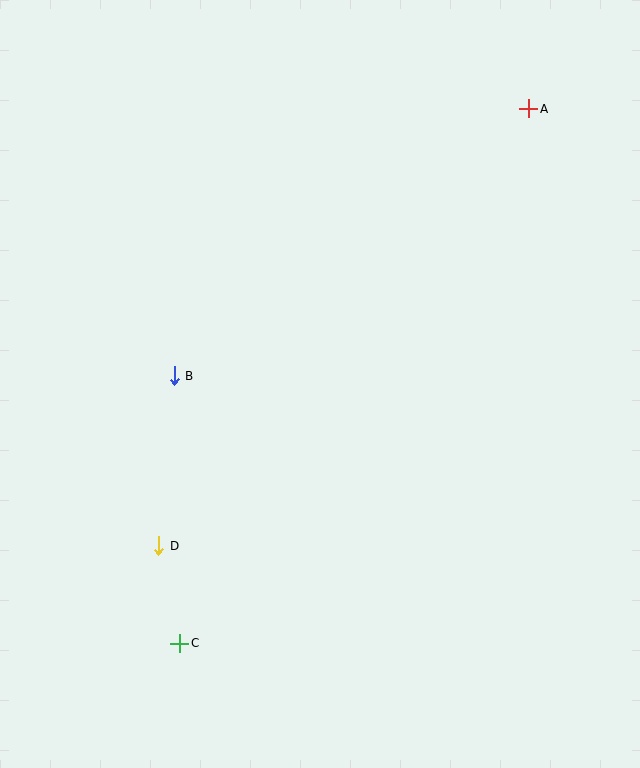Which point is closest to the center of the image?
Point B at (174, 376) is closest to the center.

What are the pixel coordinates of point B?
Point B is at (174, 376).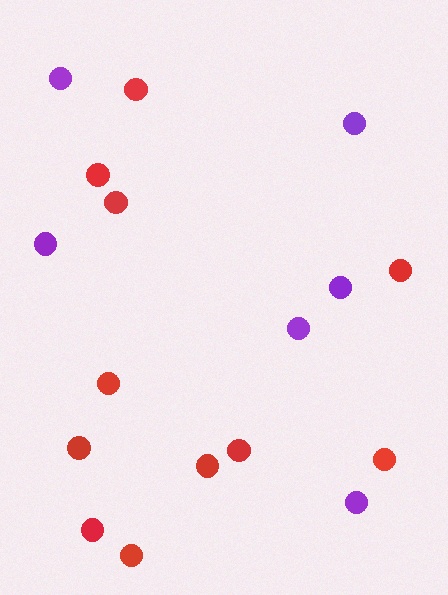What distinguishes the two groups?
There are 2 groups: one group of purple circles (6) and one group of red circles (11).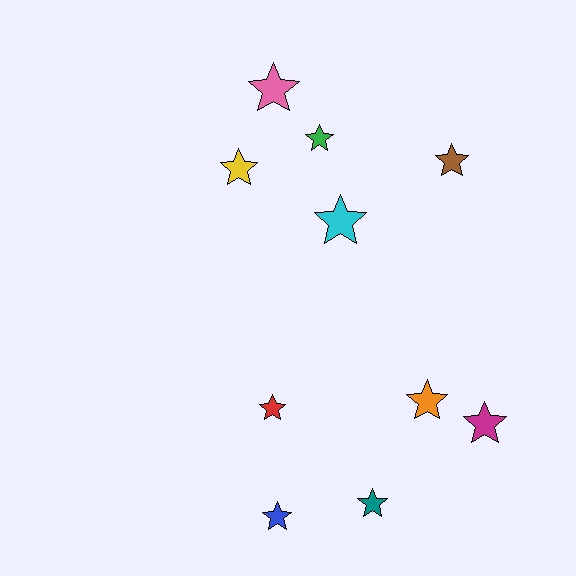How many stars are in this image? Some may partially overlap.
There are 10 stars.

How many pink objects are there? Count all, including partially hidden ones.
There is 1 pink object.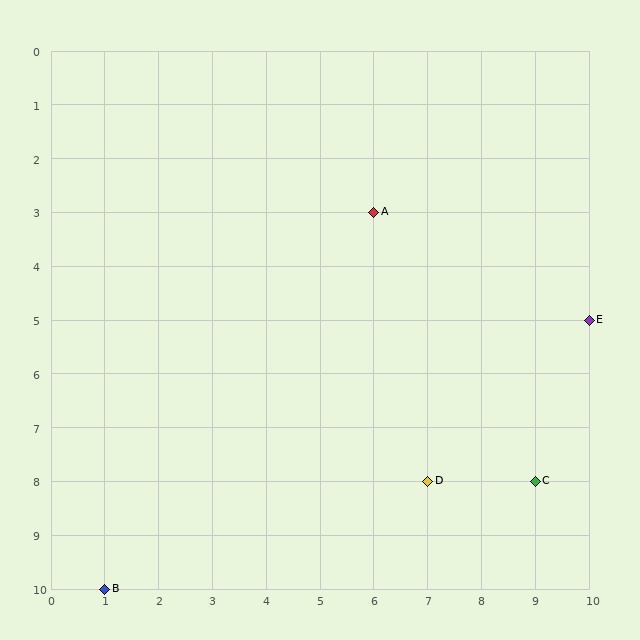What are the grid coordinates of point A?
Point A is at grid coordinates (6, 3).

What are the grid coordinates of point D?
Point D is at grid coordinates (7, 8).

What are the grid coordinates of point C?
Point C is at grid coordinates (9, 8).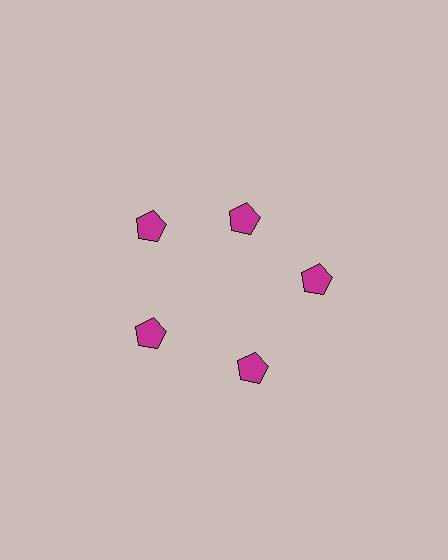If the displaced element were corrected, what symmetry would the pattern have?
It would have 5-fold rotational symmetry — the pattern would map onto itself every 72 degrees.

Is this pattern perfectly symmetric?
No. The 5 magenta pentagons are arranged in a ring, but one element near the 1 o'clock position is pulled inward toward the center, breaking the 5-fold rotational symmetry.